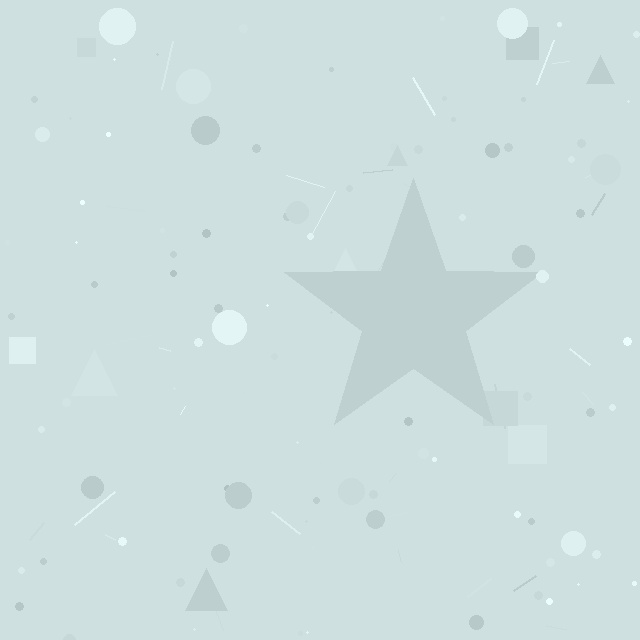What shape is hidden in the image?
A star is hidden in the image.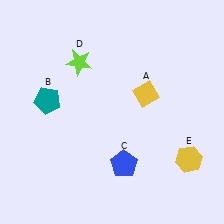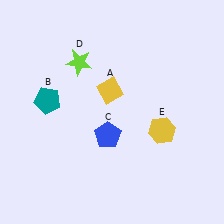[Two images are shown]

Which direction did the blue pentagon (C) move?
The blue pentagon (C) moved up.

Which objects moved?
The objects that moved are: the yellow diamond (A), the blue pentagon (C), the yellow hexagon (E).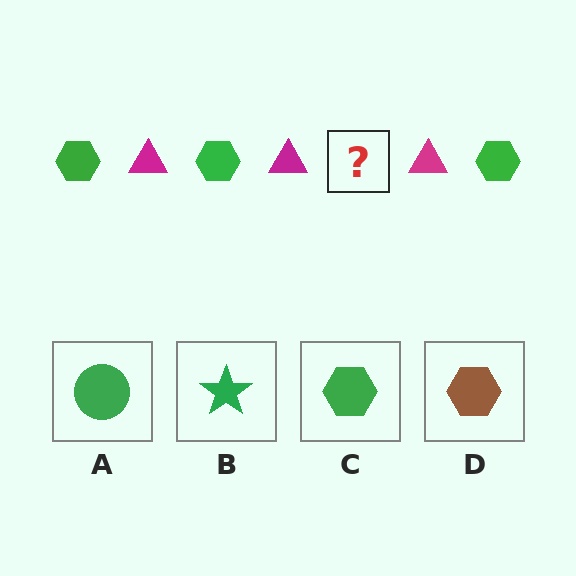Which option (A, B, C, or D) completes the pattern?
C.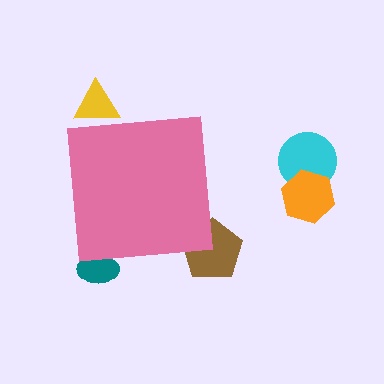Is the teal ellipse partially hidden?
Yes, the teal ellipse is partially hidden behind the pink square.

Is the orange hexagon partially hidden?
No, the orange hexagon is fully visible.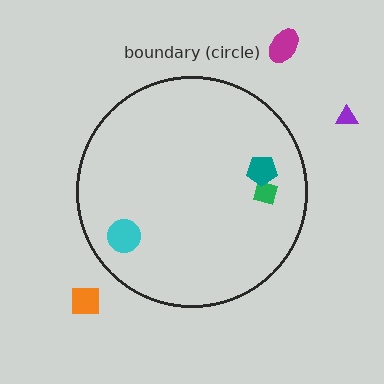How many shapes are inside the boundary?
3 inside, 3 outside.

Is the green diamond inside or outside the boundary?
Inside.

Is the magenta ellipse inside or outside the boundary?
Outside.